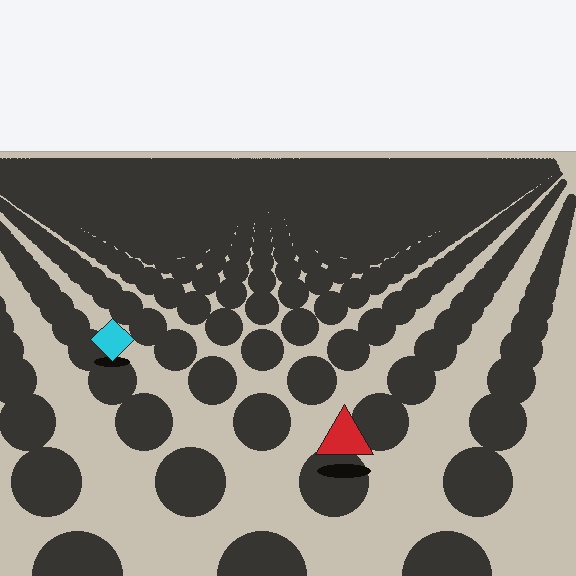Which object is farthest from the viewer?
The cyan diamond is farthest from the viewer. It appears smaller and the ground texture around it is denser.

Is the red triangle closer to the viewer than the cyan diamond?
Yes. The red triangle is closer — you can tell from the texture gradient: the ground texture is coarser near it.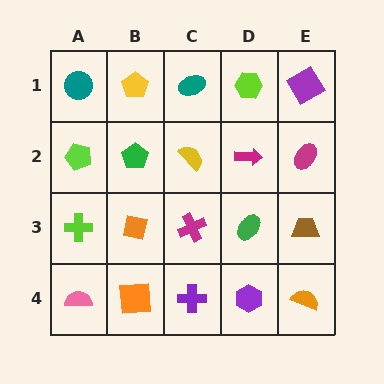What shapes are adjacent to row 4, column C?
A magenta cross (row 3, column C), an orange square (row 4, column B), a purple hexagon (row 4, column D).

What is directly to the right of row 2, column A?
A green pentagon.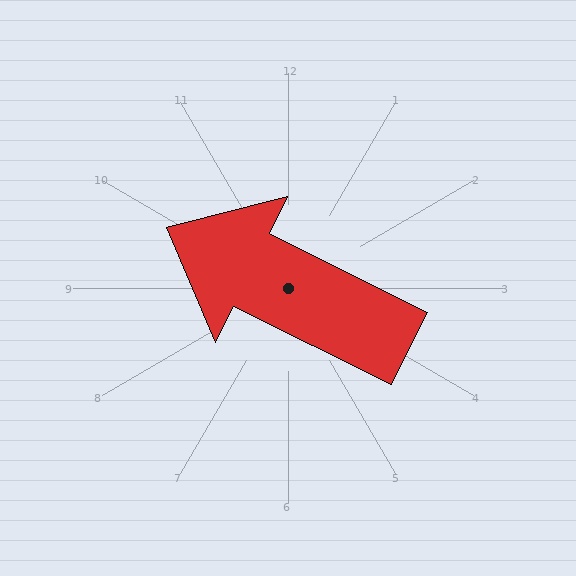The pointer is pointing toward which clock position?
Roughly 10 o'clock.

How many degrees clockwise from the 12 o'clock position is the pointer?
Approximately 297 degrees.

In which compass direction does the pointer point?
Northwest.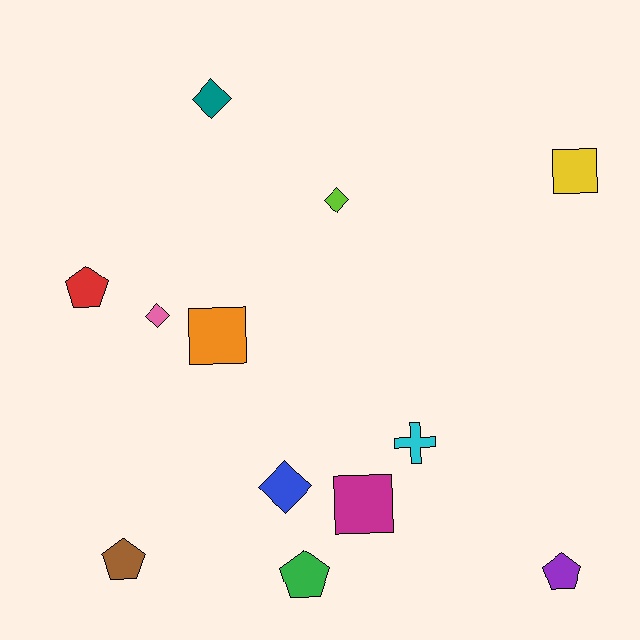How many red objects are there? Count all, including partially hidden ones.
There is 1 red object.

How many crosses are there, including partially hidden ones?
There is 1 cross.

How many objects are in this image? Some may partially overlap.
There are 12 objects.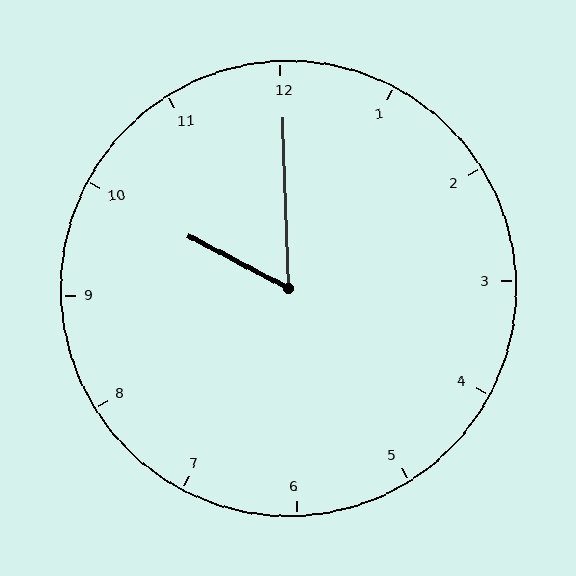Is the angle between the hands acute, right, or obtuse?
It is acute.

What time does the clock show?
10:00.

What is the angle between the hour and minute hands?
Approximately 60 degrees.